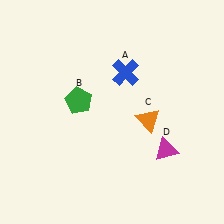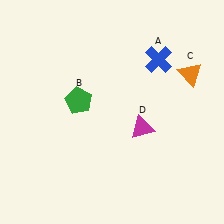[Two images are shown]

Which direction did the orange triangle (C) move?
The orange triangle (C) moved up.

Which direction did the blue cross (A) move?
The blue cross (A) moved right.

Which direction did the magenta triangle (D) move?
The magenta triangle (D) moved left.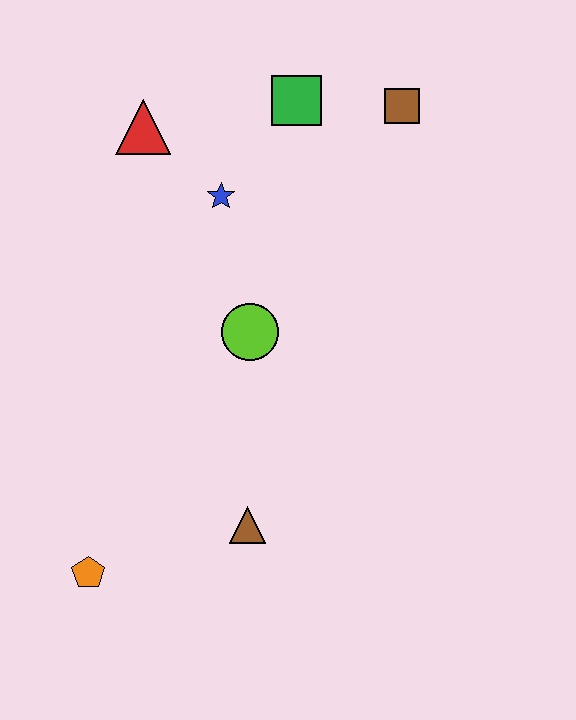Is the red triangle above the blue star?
Yes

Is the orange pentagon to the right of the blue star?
No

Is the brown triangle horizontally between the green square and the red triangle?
Yes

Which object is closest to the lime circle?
The blue star is closest to the lime circle.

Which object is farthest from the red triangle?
The orange pentagon is farthest from the red triangle.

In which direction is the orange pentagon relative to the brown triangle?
The orange pentagon is to the left of the brown triangle.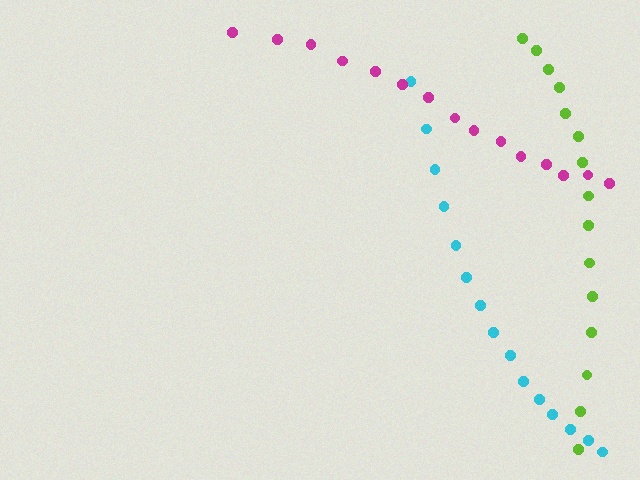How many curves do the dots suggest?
There are 3 distinct paths.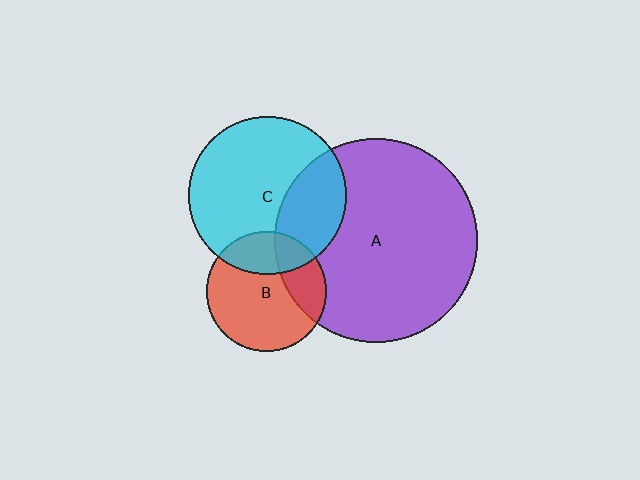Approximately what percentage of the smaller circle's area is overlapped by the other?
Approximately 25%.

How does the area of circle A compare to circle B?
Approximately 2.9 times.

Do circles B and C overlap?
Yes.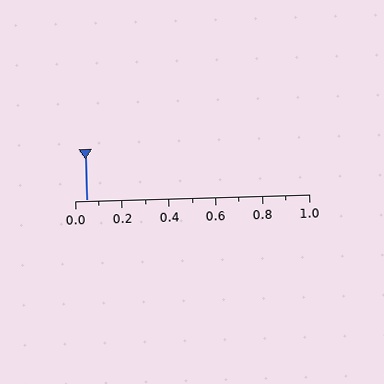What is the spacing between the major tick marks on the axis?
The major ticks are spaced 0.2 apart.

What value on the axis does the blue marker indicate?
The marker indicates approximately 0.05.